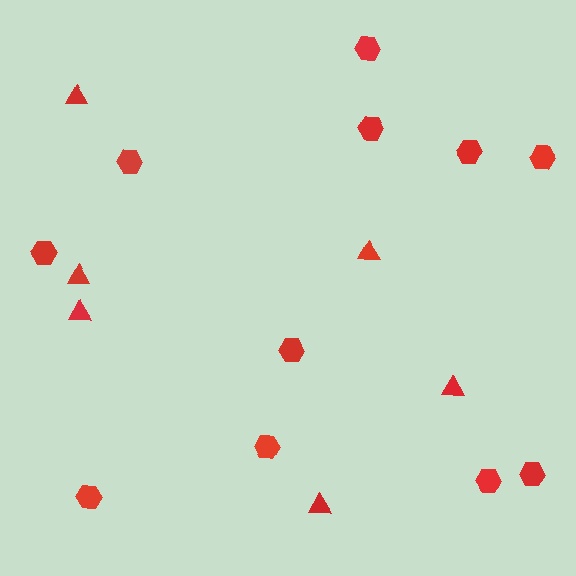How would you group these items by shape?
There are 2 groups: one group of hexagons (11) and one group of triangles (6).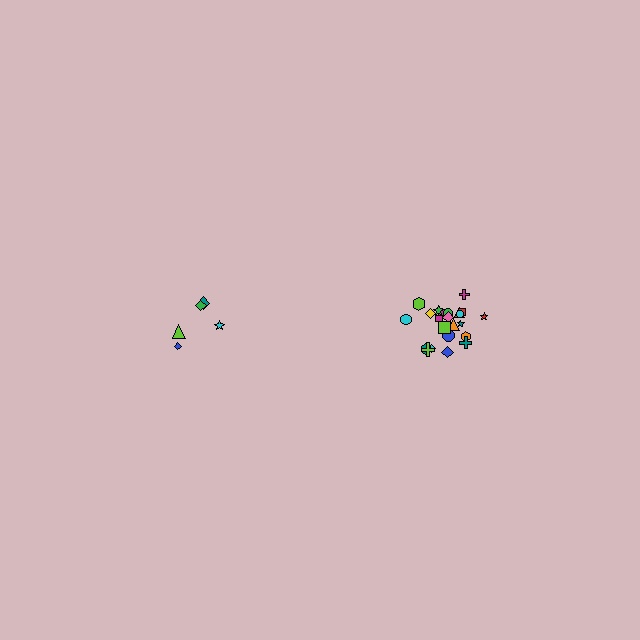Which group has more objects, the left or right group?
The right group.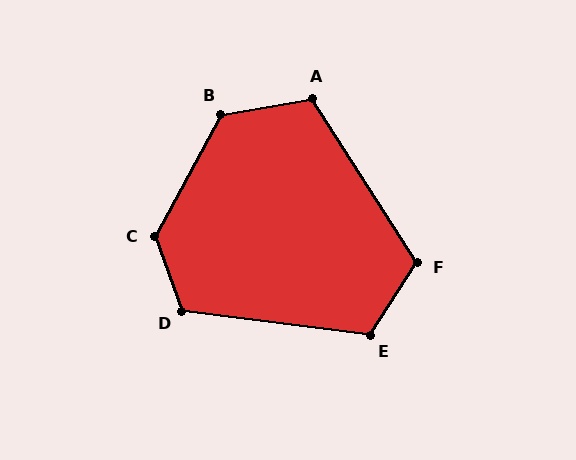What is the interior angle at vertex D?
Approximately 117 degrees (obtuse).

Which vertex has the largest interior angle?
C, at approximately 132 degrees.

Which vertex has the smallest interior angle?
A, at approximately 113 degrees.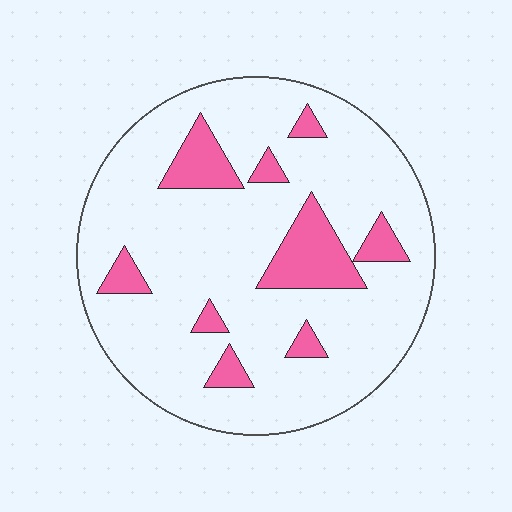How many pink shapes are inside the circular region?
9.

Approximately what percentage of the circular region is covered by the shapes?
Approximately 15%.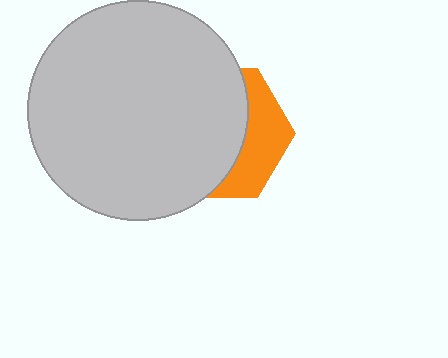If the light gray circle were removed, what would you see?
You would see the complete orange hexagon.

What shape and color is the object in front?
The object in front is a light gray circle.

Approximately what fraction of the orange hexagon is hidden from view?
Roughly 67% of the orange hexagon is hidden behind the light gray circle.